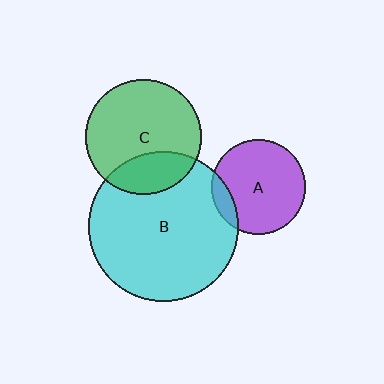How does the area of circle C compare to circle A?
Approximately 1.5 times.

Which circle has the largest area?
Circle B (cyan).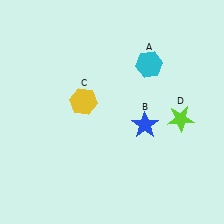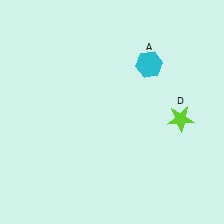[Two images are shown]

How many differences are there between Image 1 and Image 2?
There are 2 differences between the two images.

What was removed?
The blue star (B), the yellow hexagon (C) were removed in Image 2.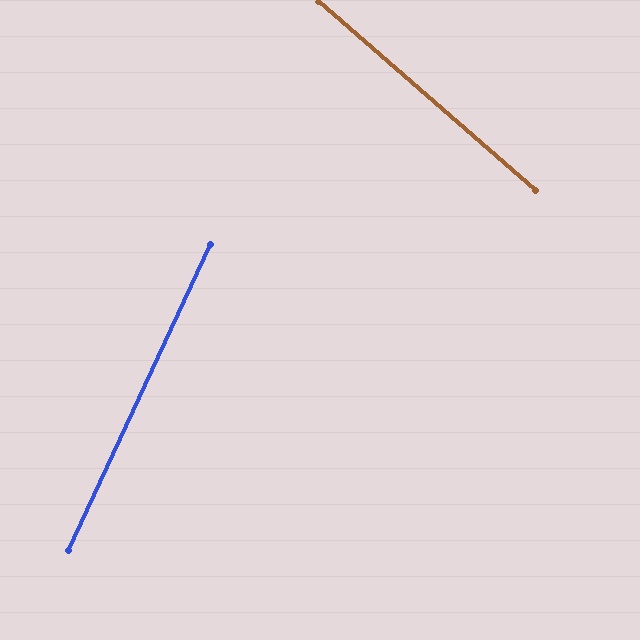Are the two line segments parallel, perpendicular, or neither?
Neither parallel nor perpendicular — they differ by about 74°.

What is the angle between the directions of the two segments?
Approximately 74 degrees.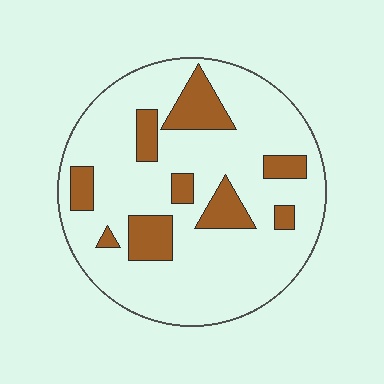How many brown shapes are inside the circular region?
9.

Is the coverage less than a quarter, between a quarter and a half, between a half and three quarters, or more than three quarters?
Less than a quarter.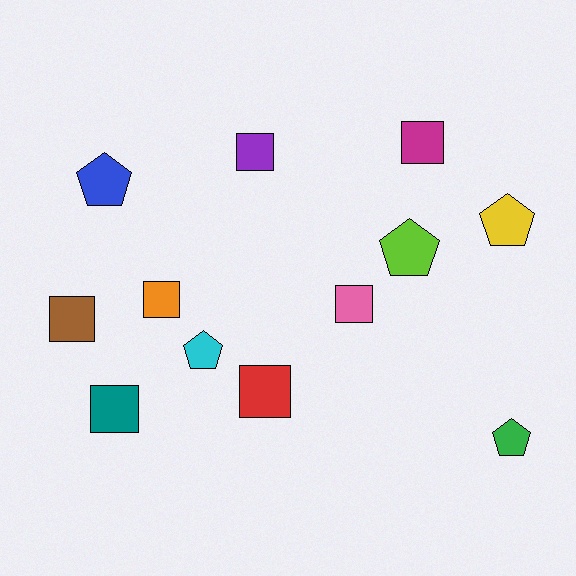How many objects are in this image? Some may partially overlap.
There are 12 objects.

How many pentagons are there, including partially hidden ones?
There are 5 pentagons.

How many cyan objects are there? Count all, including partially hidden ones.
There is 1 cyan object.